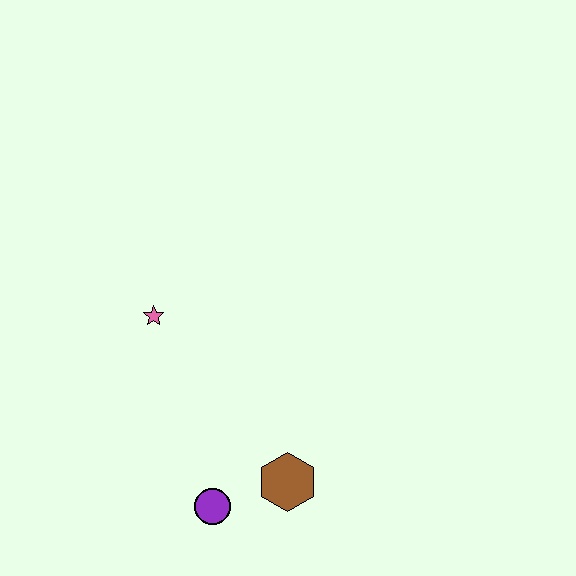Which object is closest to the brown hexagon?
The purple circle is closest to the brown hexagon.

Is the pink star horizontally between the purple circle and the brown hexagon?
No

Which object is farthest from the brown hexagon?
The pink star is farthest from the brown hexagon.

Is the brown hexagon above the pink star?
No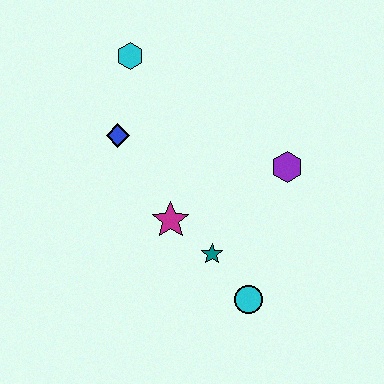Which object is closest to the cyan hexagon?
The blue diamond is closest to the cyan hexagon.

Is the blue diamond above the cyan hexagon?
No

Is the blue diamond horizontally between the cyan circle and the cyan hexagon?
No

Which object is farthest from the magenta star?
The cyan hexagon is farthest from the magenta star.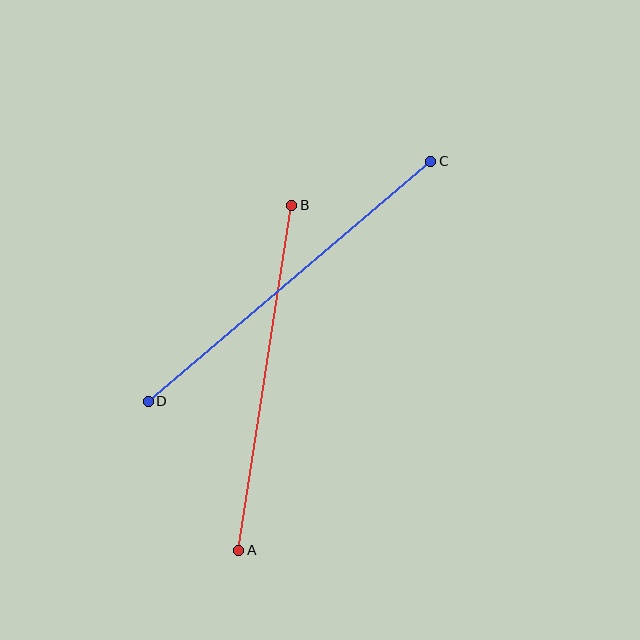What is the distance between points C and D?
The distance is approximately 370 pixels.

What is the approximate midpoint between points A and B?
The midpoint is at approximately (265, 378) pixels.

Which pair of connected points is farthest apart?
Points C and D are farthest apart.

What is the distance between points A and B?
The distance is approximately 349 pixels.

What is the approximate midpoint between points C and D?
The midpoint is at approximately (289, 281) pixels.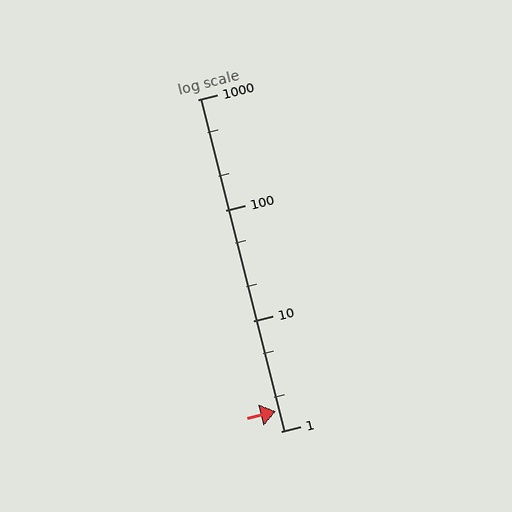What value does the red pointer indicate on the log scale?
The pointer indicates approximately 1.5.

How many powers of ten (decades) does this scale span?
The scale spans 3 decades, from 1 to 1000.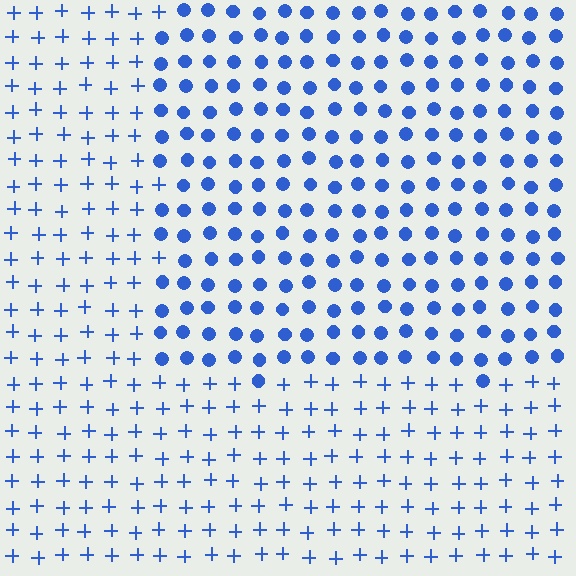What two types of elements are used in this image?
The image uses circles inside the rectangle region and plus signs outside it.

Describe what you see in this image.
The image is filled with small blue elements arranged in a uniform grid. A rectangle-shaped region contains circles, while the surrounding area contains plus signs. The boundary is defined purely by the change in element shape.